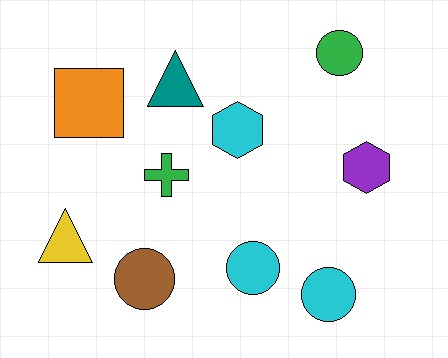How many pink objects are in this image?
There are no pink objects.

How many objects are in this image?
There are 10 objects.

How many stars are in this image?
There are no stars.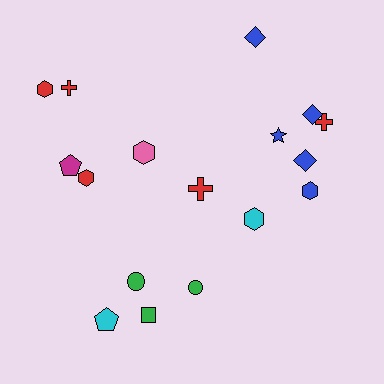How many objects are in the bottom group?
There are 4 objects.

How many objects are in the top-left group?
There are 5 objects.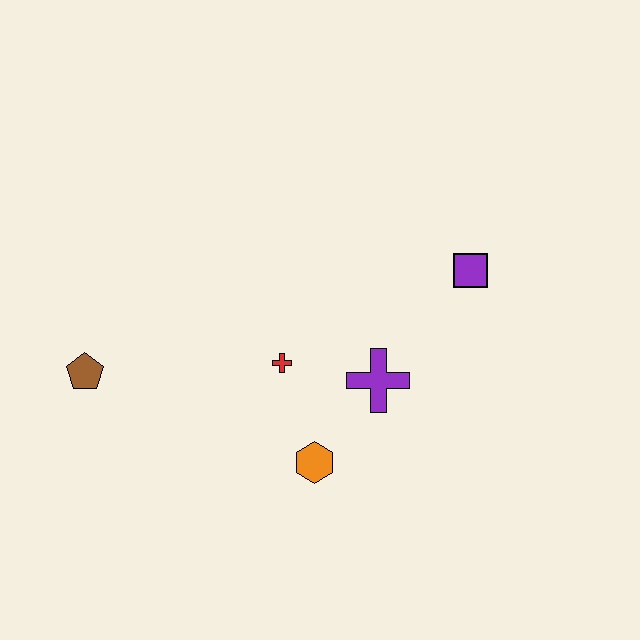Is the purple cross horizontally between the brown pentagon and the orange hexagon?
No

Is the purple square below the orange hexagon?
No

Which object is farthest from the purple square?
The brown pentagon is farthest from the purple square.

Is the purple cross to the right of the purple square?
No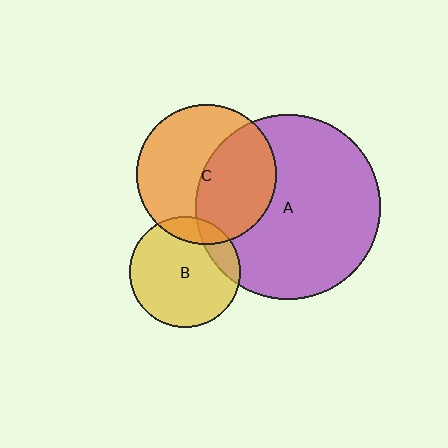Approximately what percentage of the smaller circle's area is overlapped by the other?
Approximately 15%.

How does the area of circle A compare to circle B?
Approximately 2.8 times.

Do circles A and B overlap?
Yes.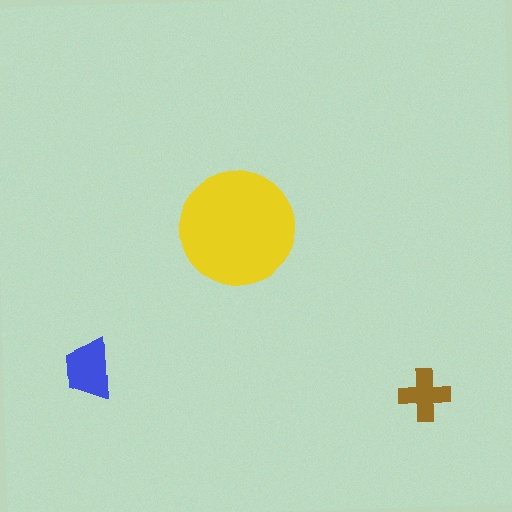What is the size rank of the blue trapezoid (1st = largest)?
2nd.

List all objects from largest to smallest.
The yellow circle, the blue trapezoid, the brown cross.